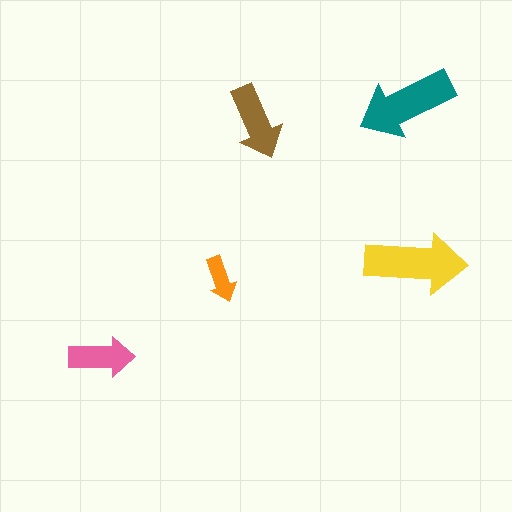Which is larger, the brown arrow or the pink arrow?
The brown one.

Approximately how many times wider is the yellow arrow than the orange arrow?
About 2 times wider.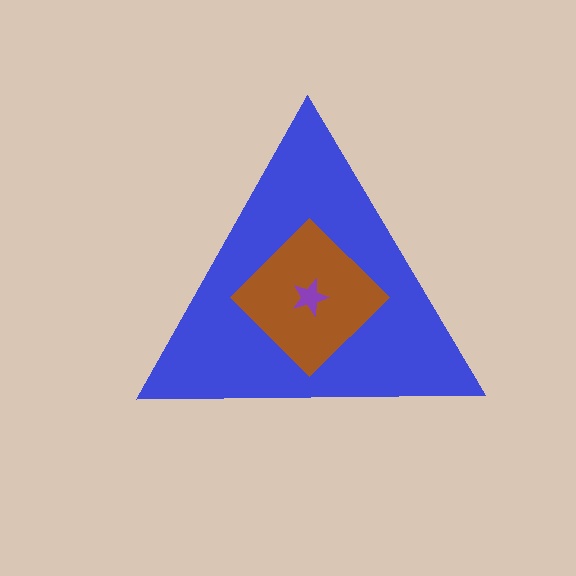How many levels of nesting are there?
3.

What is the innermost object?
The purple star.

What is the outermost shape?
The blue triangle.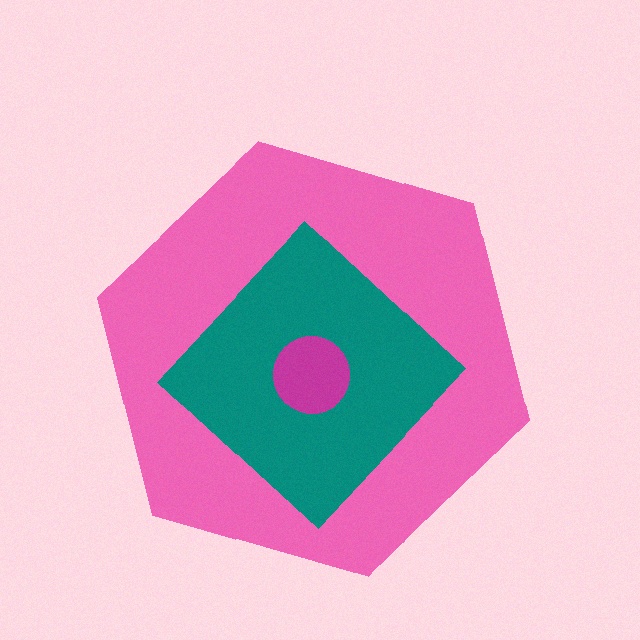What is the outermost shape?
The pink hexagon.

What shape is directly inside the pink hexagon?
The teal diamond.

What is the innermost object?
The magenta circle.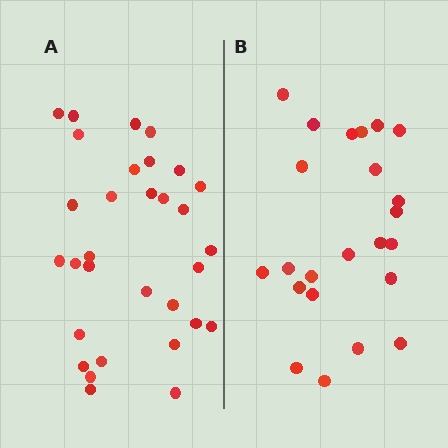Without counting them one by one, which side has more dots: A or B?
Region A (the left region) has more dots.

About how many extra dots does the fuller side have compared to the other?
Region A has roughly 8 or so more dots than region B.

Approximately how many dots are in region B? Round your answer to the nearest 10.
About 20 dots. (The exact count is 23, which rounds to 20.)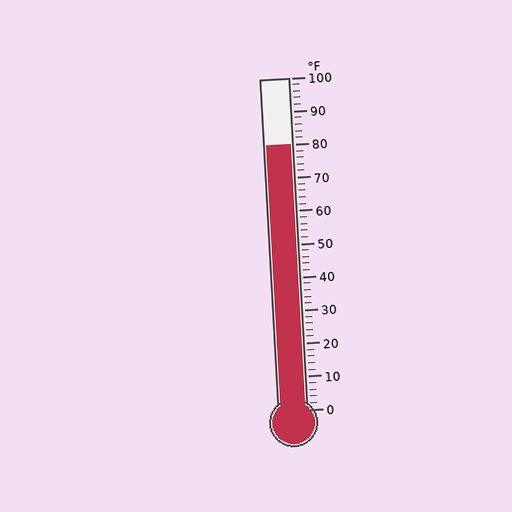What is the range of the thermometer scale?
The thermometer scale ranges from 0°F to 100°F.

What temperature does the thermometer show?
The thermometer shows approximately 80°F.